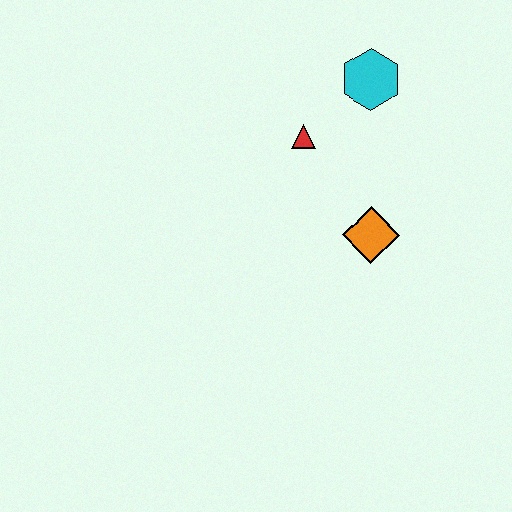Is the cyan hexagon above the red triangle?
Yes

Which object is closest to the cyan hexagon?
The red triangle is closest to the cyan hexagon.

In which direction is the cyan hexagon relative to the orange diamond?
The cyan hexagon is above the orange diamond.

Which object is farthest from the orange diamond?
The cyan hexagon is farthest from the orange diamond.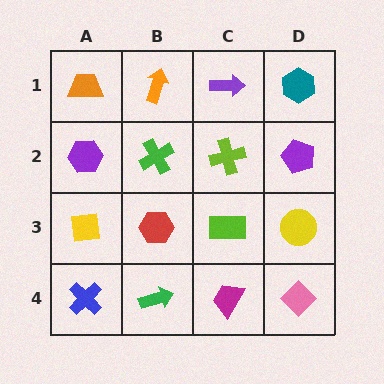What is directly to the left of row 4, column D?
A magenta trapezoid.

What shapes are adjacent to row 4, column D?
A yellow circle (row 3, column D), a magenta trapezoid (row 4, column C).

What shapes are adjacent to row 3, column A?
A purple hexagon (row 2, column A), a blue cross (row 4, column A), a red hexagon (row 3, column B).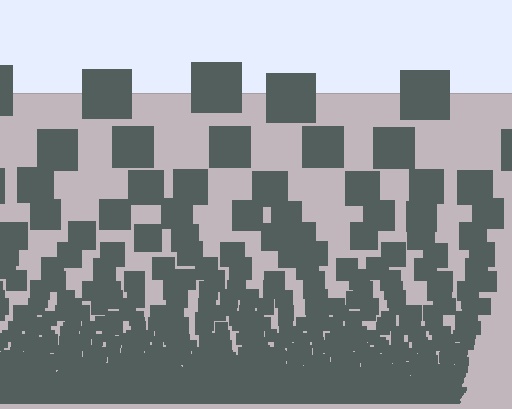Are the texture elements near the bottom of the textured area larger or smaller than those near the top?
Smaller. The gradient is inverted — elements near the bottom are smaller and denser.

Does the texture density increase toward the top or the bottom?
Density increases toward the bottom.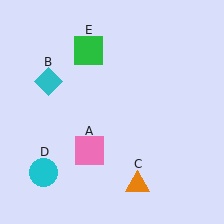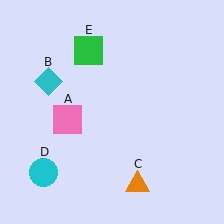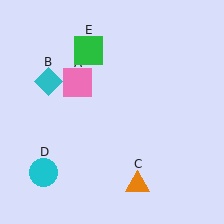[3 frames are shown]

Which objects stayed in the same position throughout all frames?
Cyan diamond (object B) and orange triangle (object C) and cyan circle (object D) and green square (object E) remained stationary.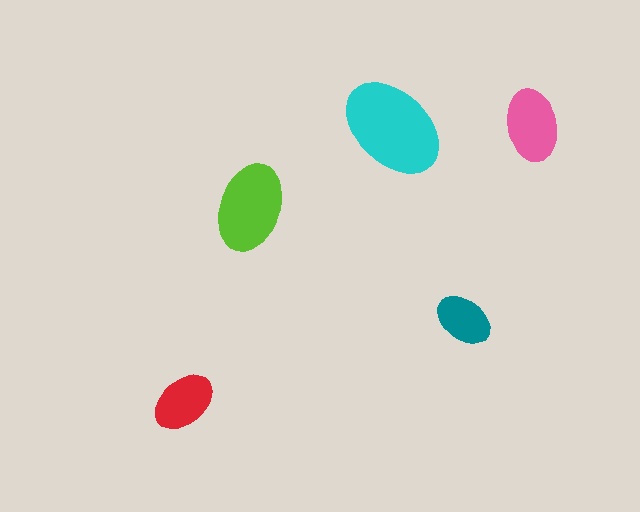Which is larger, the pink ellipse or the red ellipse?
The pink one.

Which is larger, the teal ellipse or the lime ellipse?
The lime one.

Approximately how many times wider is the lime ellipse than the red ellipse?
About 1.5 times wider.